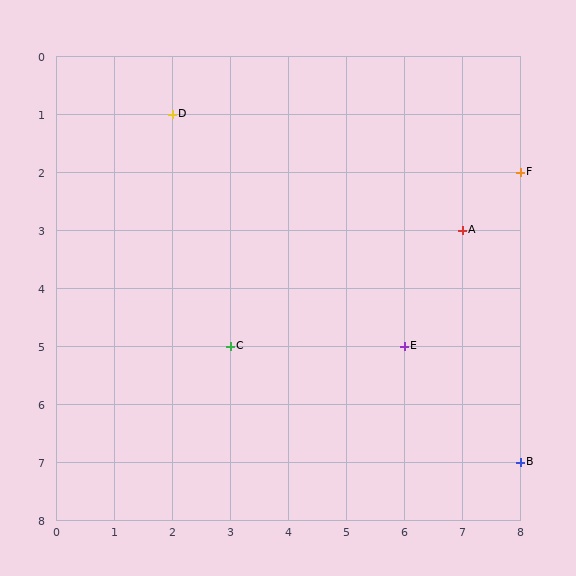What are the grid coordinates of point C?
Point C is at grid coordinates (3, 5).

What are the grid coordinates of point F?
Point F is at grid coordinates (8, 2).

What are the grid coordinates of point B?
Point B is at grid coordinates (8, 7).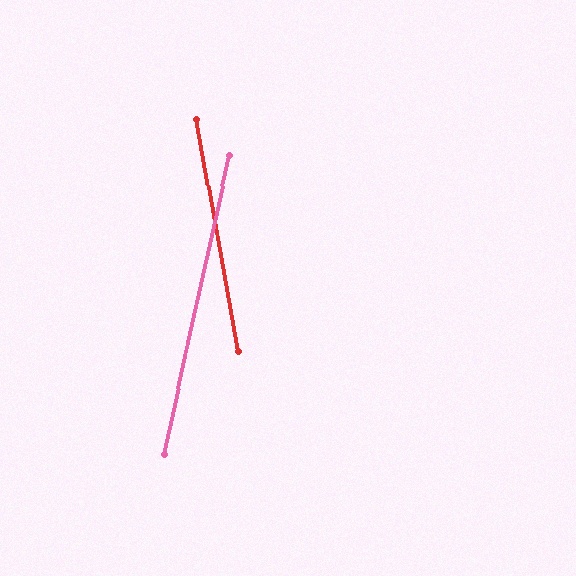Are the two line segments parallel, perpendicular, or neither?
Neither parallel nor perpendicular — they differ by about 23°.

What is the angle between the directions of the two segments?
Approximately 23 degrees.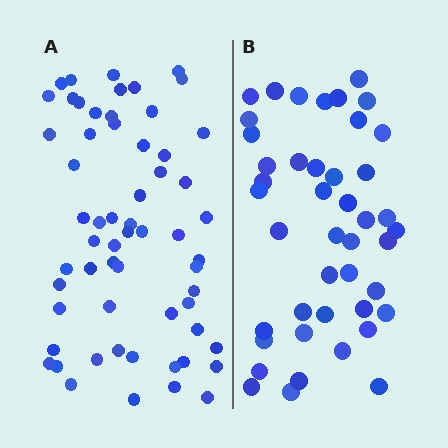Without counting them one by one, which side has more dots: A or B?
Region A (the left region) has more dots.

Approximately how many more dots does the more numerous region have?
Region A has approximately 15 more dots than region B.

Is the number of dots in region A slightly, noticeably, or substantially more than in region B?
Region A has noticeably more, but not dramatically so. The ratio is roughly 1.4 to 1.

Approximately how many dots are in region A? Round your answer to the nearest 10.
About 60 dots.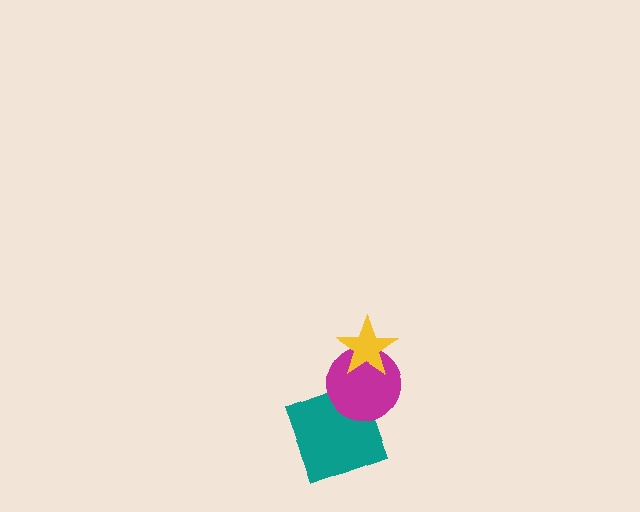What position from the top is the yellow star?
The yellow star is 1st from the top.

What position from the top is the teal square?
The teal square is 3rd from the top.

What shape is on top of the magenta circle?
The yellow star is on top of the magenta circle.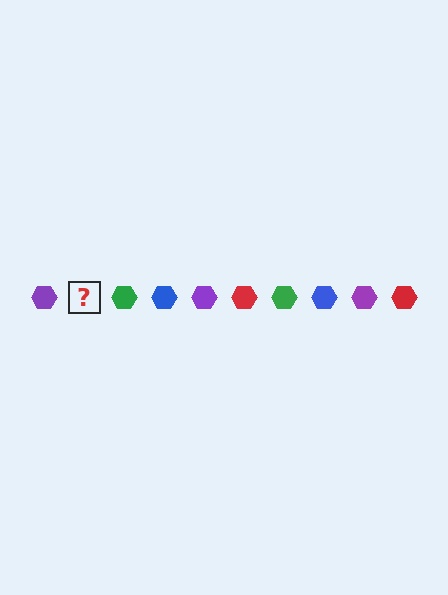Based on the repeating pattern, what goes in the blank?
The blank should be a red hexagon.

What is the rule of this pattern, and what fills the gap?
The rule is that the pattern cycles through purple, red, green, blue hexagons. The gap should be filled with a red hexagon.